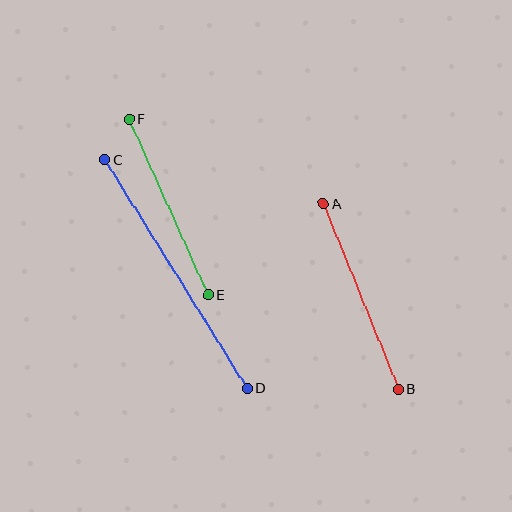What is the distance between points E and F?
The distance is approximately 193 pixels.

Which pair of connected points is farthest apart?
Points C and D are farthest apart.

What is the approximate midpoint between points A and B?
The midpoint is at approximately (361, 297) pixels.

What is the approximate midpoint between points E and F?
The midpoint is at approximately (169, 207) pixels.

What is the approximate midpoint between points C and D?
The midpoint is at approximately (176, 274) pixels.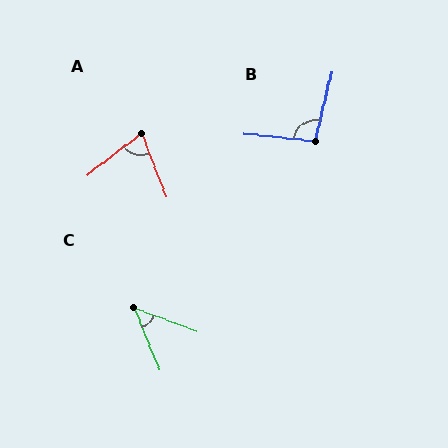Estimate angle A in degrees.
Approximately 73 degrees.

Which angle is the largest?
B, at approximately 97 degrees.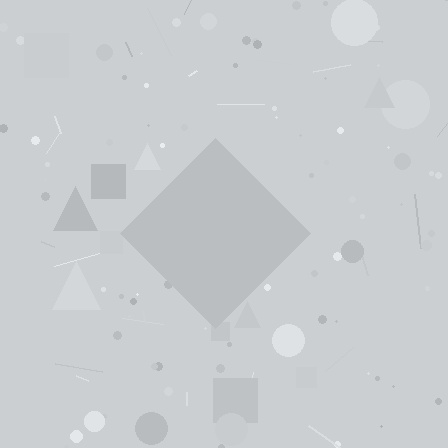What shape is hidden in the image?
A diamond is hidden in the image.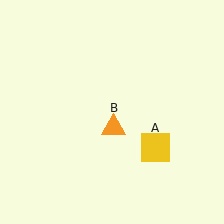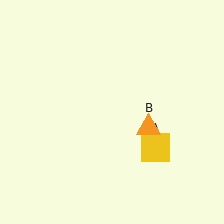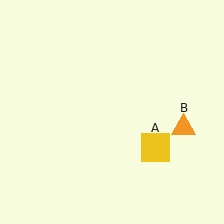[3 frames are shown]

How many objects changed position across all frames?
1 object changed position: orange triangle (object B).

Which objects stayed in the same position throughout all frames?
Yellow square (object A) remained stationary.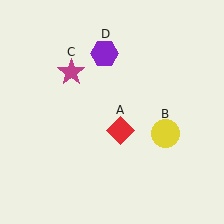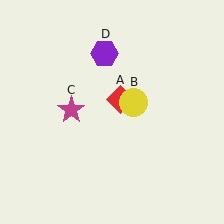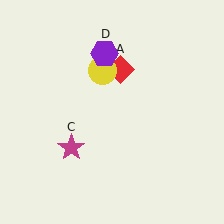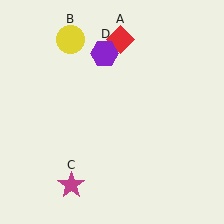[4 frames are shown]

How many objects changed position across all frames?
3 objects changed position: red diamond (object A), yellow circle (object B), magenta star (object C).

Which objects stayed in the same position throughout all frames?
Purple hexagon (object D) remained stationary.